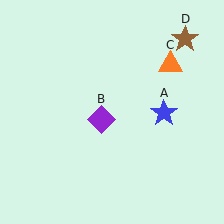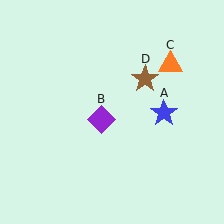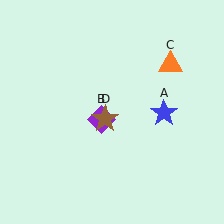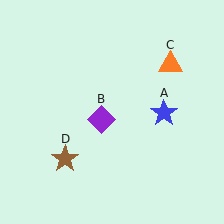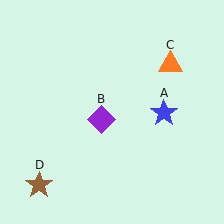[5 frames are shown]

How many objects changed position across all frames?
1 object changed position: brown star (object D).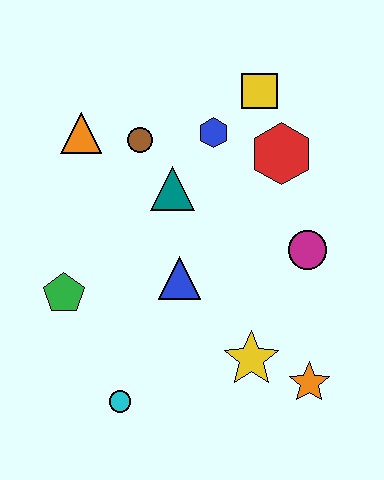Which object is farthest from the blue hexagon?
The cyan circle is farthest from the blue hexagon.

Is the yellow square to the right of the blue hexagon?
Yes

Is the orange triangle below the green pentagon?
No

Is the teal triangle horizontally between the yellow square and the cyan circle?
Yes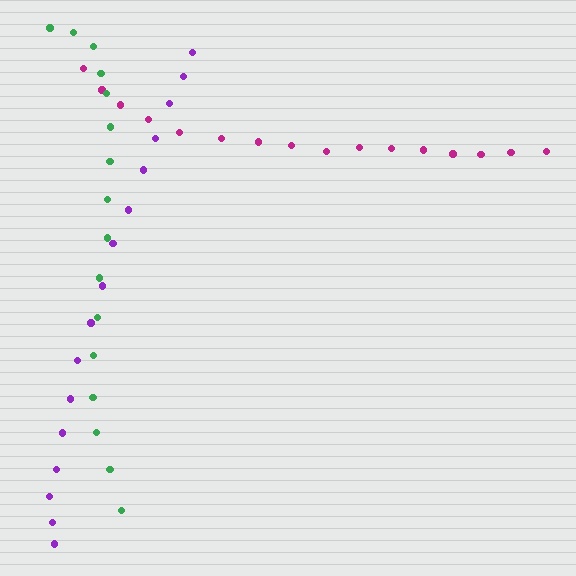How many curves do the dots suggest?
There are 3 distinct paths.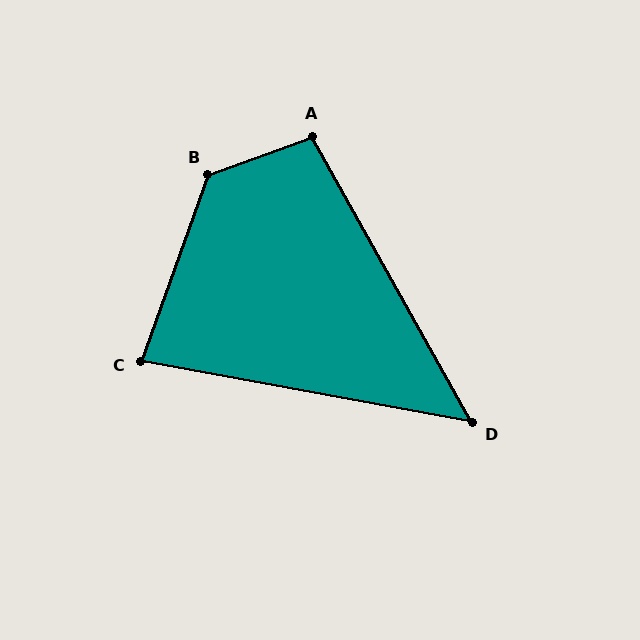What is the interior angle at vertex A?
Approximately 99 degrees (obtuse).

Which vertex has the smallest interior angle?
D, at approximately 50 degrees.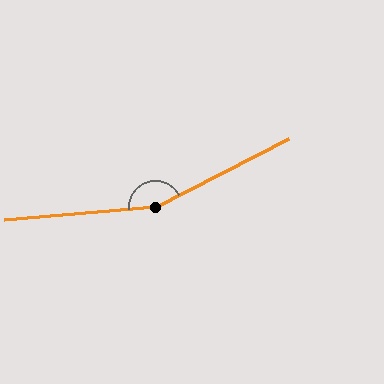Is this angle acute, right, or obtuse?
It is obtuse.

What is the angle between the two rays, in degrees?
Approximately 158 degrees.